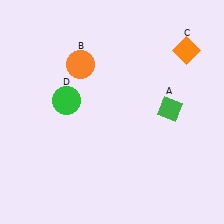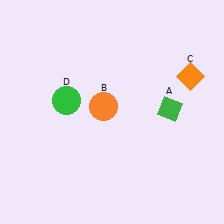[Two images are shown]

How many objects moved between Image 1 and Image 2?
2 objects moved between the two images.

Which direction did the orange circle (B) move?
The orange circle (B) moved down.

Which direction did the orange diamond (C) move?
The orange diamond (C) moved down.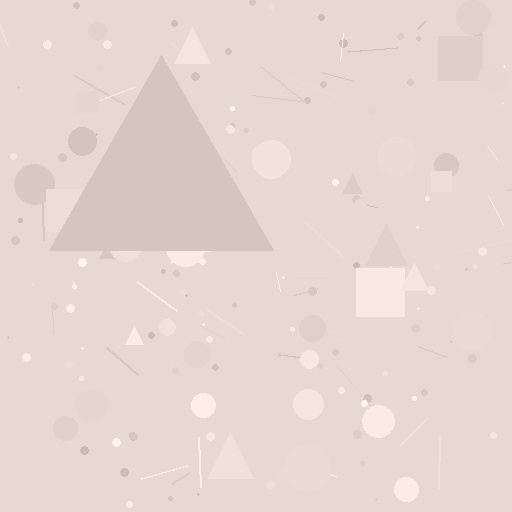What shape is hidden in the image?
A triangle is hidden in the image.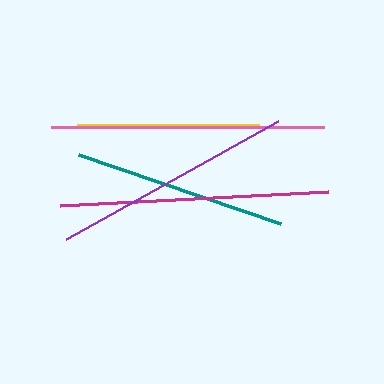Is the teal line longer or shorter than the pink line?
The pink line is longer than the teal line.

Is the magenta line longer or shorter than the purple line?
The magenta line is longer than the purple line.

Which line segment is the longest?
The pink line is the longest at approximately 273 pixels.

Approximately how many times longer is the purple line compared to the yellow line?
The purple line is approximately 1.3 times the length of the yellow line.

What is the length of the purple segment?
The purple segment is approximately 243 pixels long.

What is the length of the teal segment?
The teal segment is approximately 213 pixels long.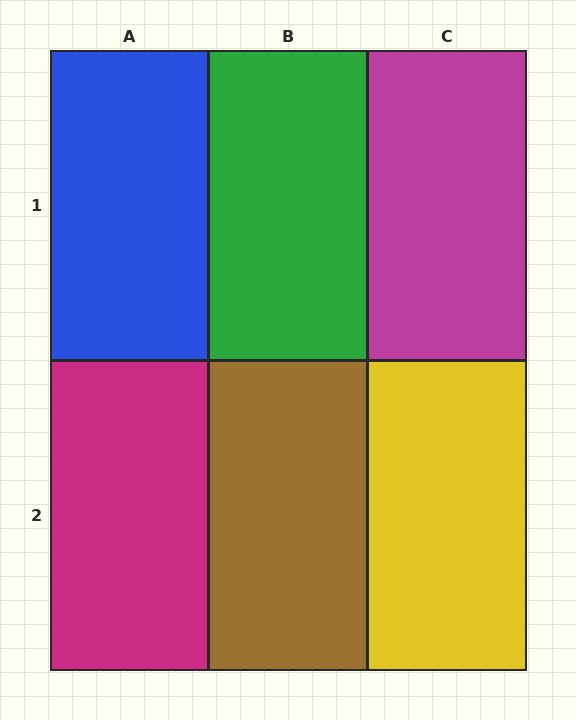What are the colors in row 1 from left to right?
Blue, green, magenta.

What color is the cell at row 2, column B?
Brown.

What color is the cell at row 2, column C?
Yellow.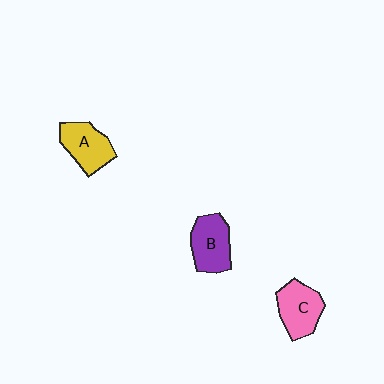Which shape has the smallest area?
Shape A (yellow).